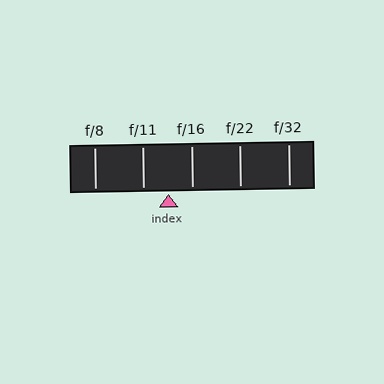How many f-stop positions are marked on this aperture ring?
There are 5 f-stop positions marked.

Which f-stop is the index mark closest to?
The index mark is closest to f/16.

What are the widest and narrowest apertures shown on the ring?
The widest aperture shown is f/8 and the narrowest is f/32.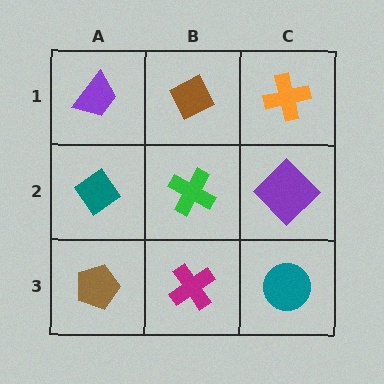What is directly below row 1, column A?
A teal diamond.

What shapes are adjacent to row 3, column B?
A green cross (row 2, column B), a brown pentagon (row 3, column A), a teal circle (row 3, column C).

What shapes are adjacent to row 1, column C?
A purple diamond (row 2, column C), a brown diamond (row 1, column B).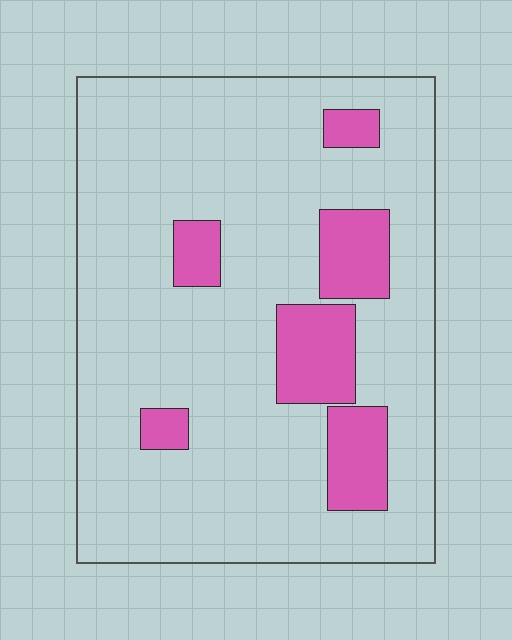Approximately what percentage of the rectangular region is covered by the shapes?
Approximately 15%.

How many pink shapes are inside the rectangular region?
6.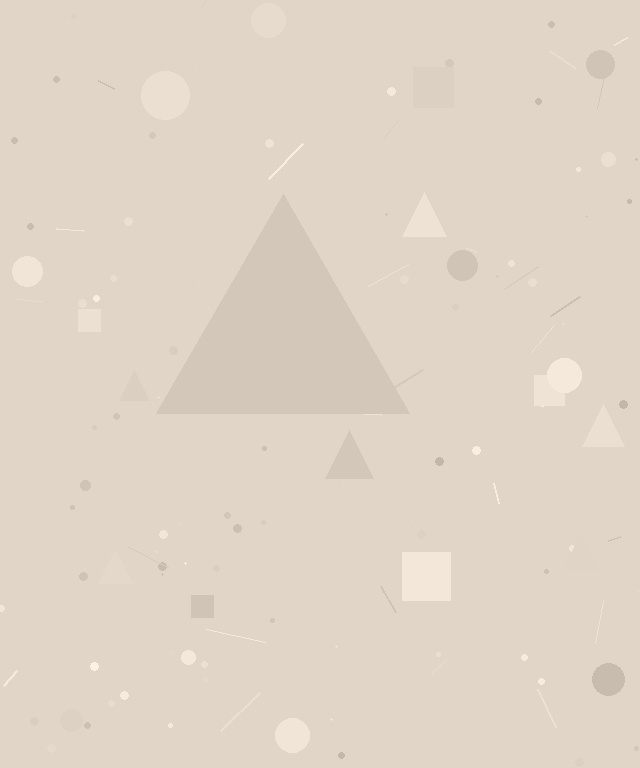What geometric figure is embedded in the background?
A triangle is embedded in the background.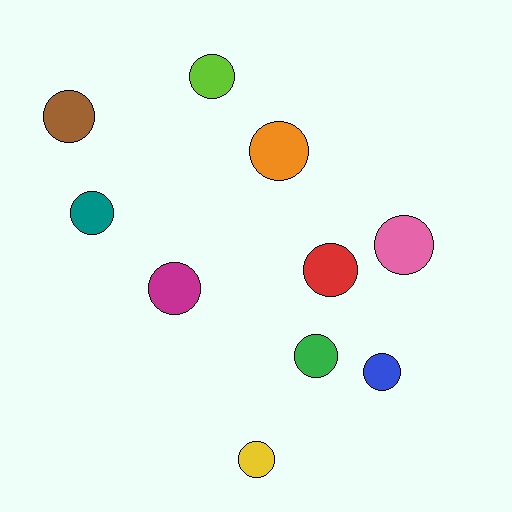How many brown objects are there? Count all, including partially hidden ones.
There is 1 brown object.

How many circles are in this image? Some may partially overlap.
There are 10 circles.